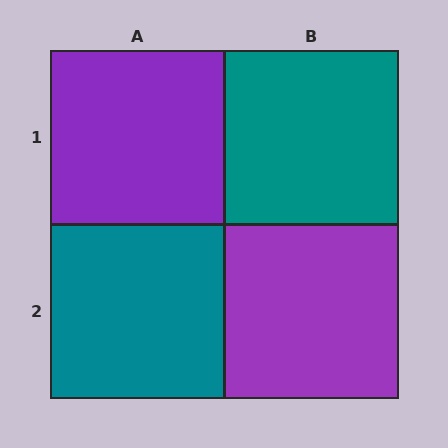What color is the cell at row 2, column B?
Purple.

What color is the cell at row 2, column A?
Teal.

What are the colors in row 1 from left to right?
Purple, teal.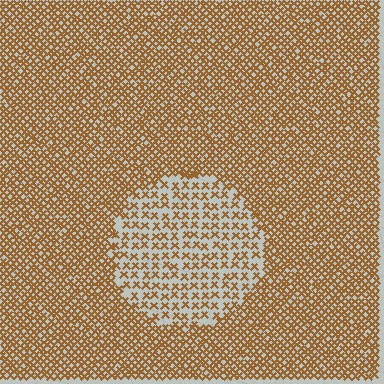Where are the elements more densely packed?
The elements are more densely packed outside the circle boundary.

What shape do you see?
I see a circle.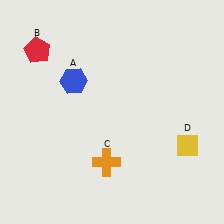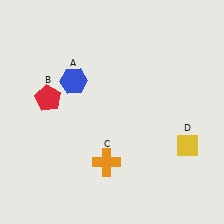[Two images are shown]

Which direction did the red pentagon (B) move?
The red pentagon (B) moved down.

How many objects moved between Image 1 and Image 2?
1 object moved between the two images.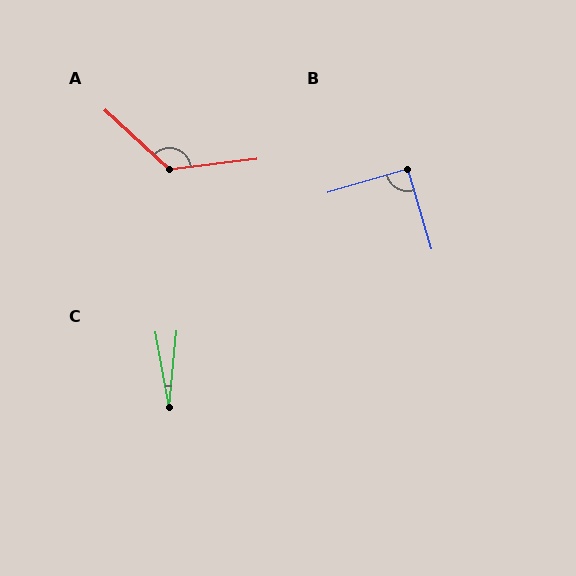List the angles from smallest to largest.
C (16°), B (90°), A (131°).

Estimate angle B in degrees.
Approximately 90 degrees.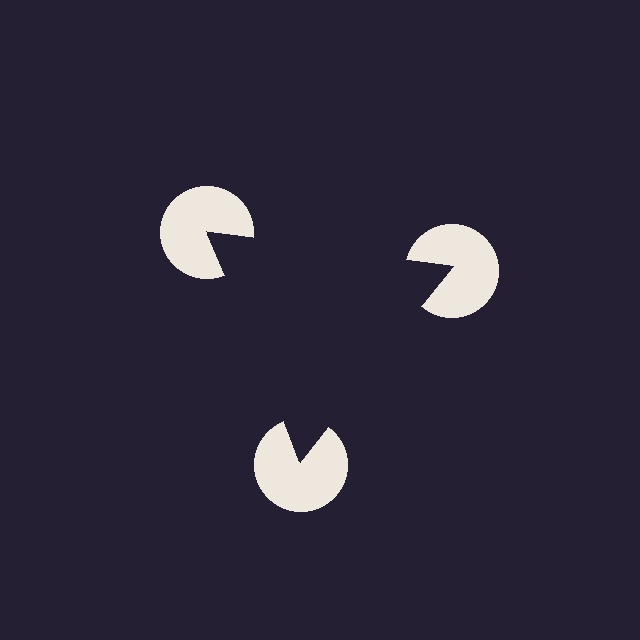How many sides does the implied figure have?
3 sides.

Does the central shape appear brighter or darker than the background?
It typically appears slightly darker than the background, even though no actual brightness change is drawn.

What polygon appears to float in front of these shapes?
An illusory triangle — its edges are inferred from the aligned wedge cuts in the pac-man discs, not physically drawn.